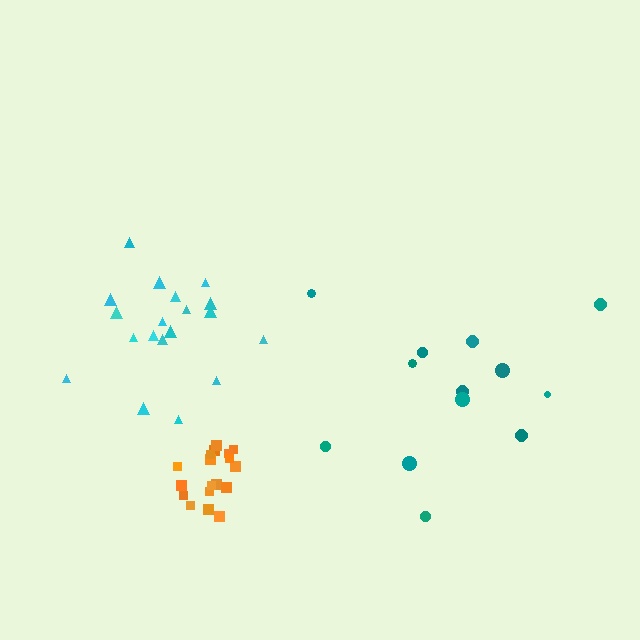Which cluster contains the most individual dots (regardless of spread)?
Cyan (19).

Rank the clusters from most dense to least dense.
orange, cyan, teal.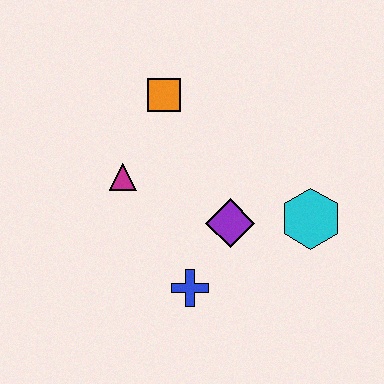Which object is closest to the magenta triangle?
The orange square is closest to the magenta triangle.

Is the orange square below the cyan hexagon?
No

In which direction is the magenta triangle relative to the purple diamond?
The magenta triangle is to the left of the purple diamond.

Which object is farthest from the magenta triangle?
The cyan hexagon is farthest from the magenta triangle.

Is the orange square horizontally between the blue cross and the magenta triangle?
Yes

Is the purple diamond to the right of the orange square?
Yes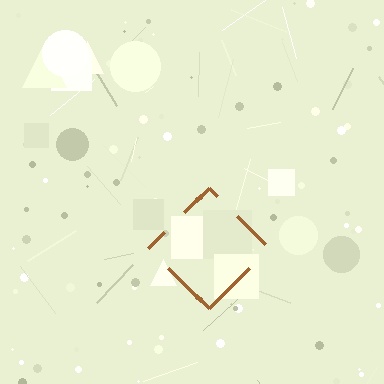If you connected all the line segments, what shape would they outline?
They would outline a diamond.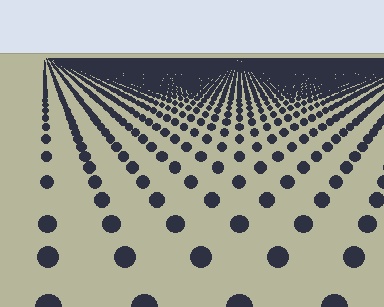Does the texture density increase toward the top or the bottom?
Density increases toward the top.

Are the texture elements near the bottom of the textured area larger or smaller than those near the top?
Larger. Near the bottom, elements are closer to the viewer and appear at a bigger on-screen size.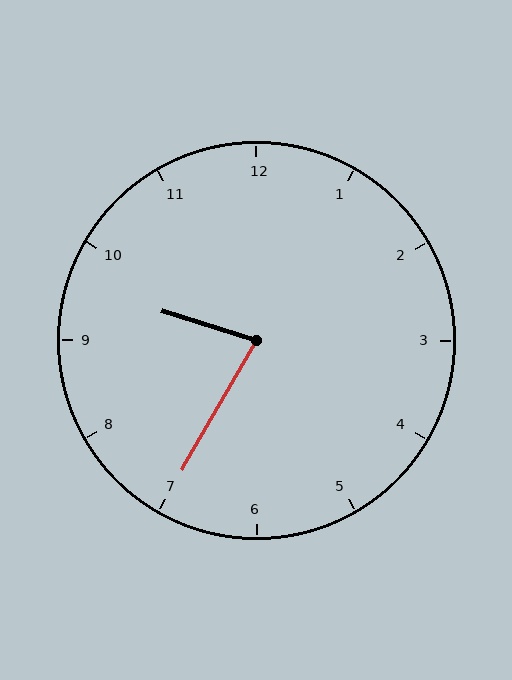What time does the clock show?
9:35.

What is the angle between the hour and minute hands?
Approximately 78 degrees.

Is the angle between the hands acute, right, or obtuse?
It is acute.